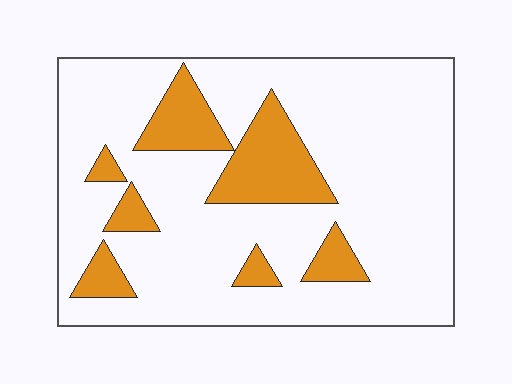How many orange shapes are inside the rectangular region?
7.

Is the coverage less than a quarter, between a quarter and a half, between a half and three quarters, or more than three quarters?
Less than a quarter.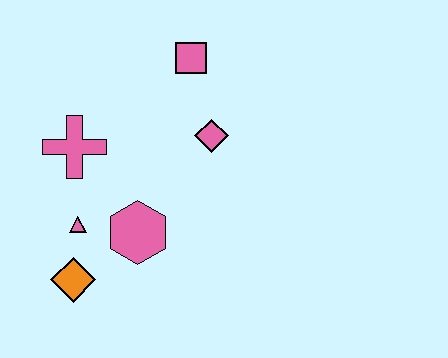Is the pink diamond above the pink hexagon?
Yes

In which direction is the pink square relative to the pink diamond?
The pink square is above the pink diamond.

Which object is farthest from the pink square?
The orange diamond is farthest from the pink square.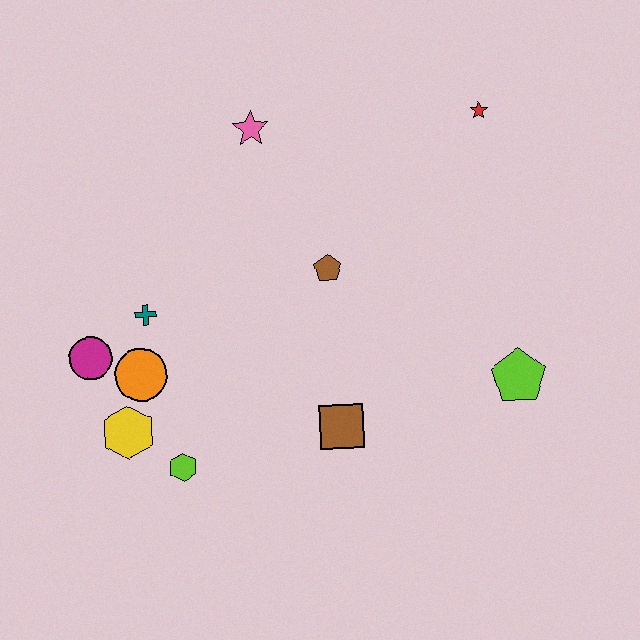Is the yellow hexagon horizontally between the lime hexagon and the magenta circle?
Yes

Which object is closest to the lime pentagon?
The brown square is closest to the lime pentagon.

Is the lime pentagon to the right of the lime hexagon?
Yes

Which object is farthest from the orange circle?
The red star is farthest from the orange circle.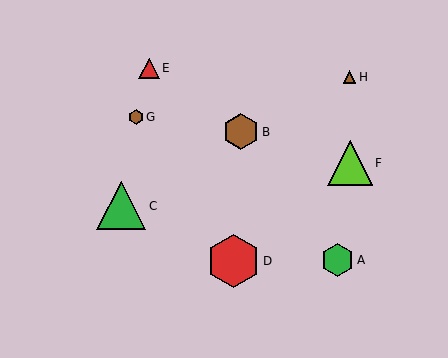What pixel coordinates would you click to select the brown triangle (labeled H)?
Click at (350, 77) to select the brown triangle H.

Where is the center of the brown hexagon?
The center of the brown hexagon is at (241, 132).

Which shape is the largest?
The red hexagon (labeled D) is the largest.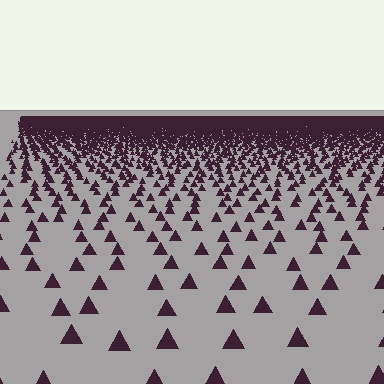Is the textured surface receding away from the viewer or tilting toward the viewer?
The surface is receding away from the viewer. Texture elements get smaller and denser toward the top.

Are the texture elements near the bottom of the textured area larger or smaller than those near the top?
Larger. Near the bottom, elements are closer to the viewer and appear at a bigger on-screen size.